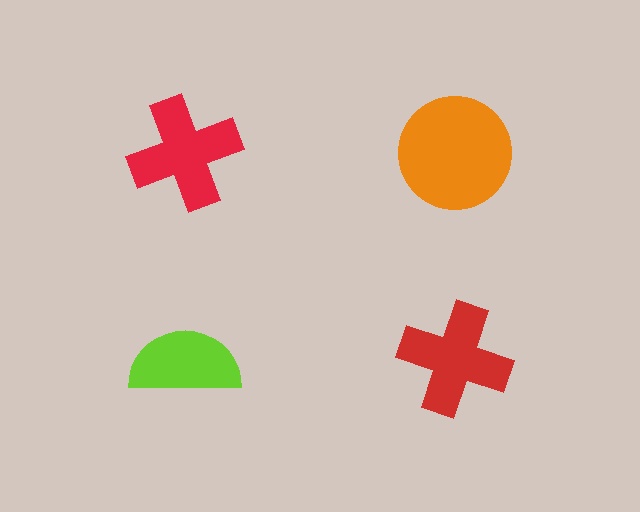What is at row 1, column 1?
A red cross.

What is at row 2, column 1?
A lime semicircle.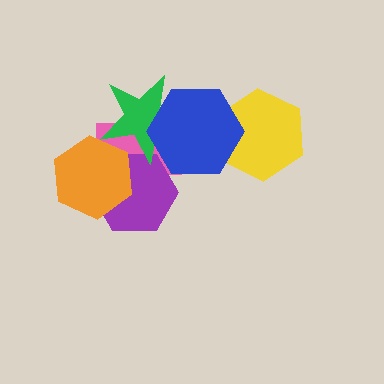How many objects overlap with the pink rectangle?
4 objects overlap with the pink rectangle.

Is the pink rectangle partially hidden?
Yes, it is partially covered by another shape.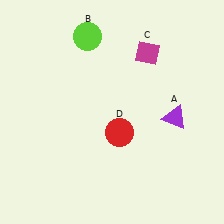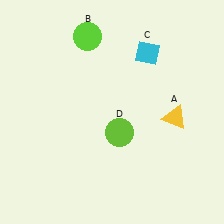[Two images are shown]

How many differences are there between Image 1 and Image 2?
There are 3 differences between the two images.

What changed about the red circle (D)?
In Image 1, D is red. In Image 2, it changed to lime.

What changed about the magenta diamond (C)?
In Image 1, C is magenta. In Image 2, it changed to cyan.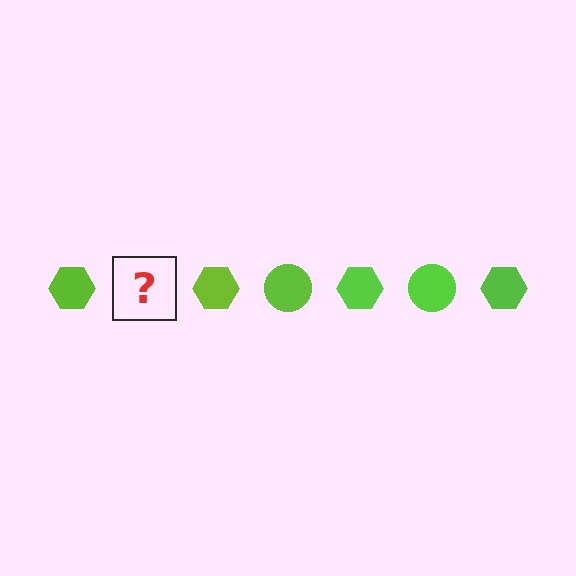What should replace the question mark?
The question mark should be replaced with a lime circle.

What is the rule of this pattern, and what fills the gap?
The rule is that the pattern cycles through hexagon, circle shapes in lime. The gap should be filled with a lime circle.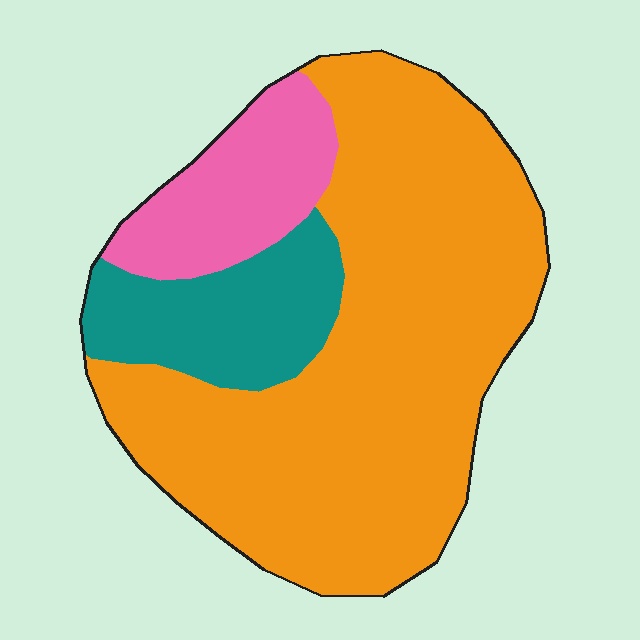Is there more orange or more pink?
Orange.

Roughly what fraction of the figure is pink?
Pink covers about 15% of the figure.